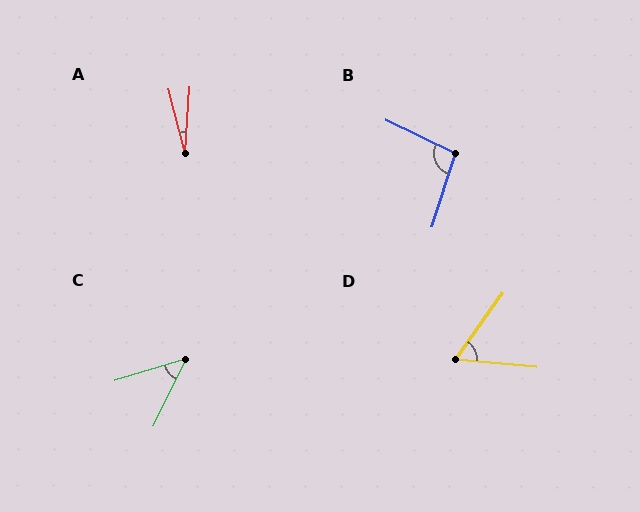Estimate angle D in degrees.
Approximately 60 degrees.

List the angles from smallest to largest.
A (18°), C (47°), D (60°), B (98°).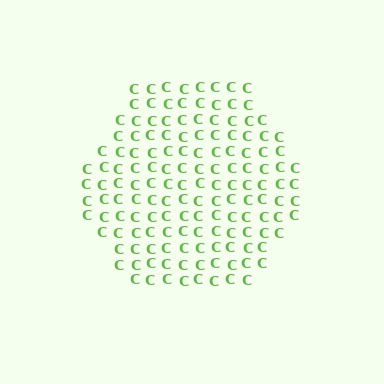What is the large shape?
The large shape is a hexagon.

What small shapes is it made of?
It is made of small letter C's.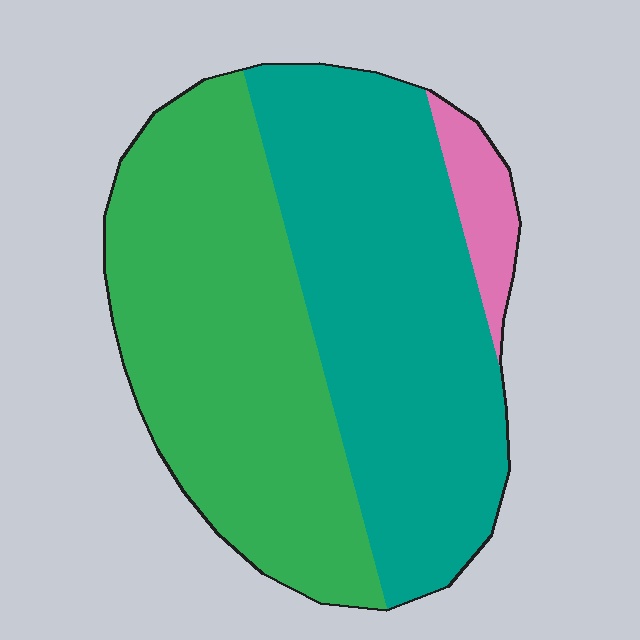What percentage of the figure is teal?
Teal takes up between a quarter and a half of the figure.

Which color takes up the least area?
Pink, at roughly 5%.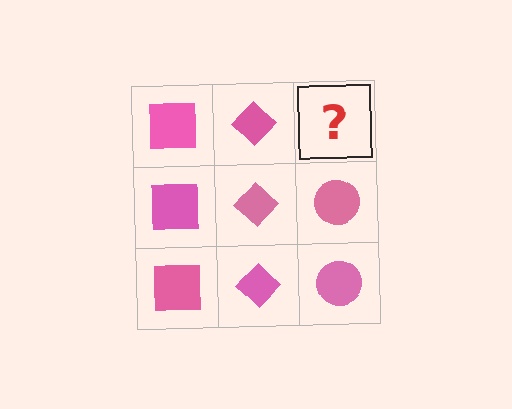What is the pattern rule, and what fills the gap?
The rule is that each column has a consistent shape. The gap should be filled with a pink circle.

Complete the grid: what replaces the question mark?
The question mark should be replaced with a pink circle.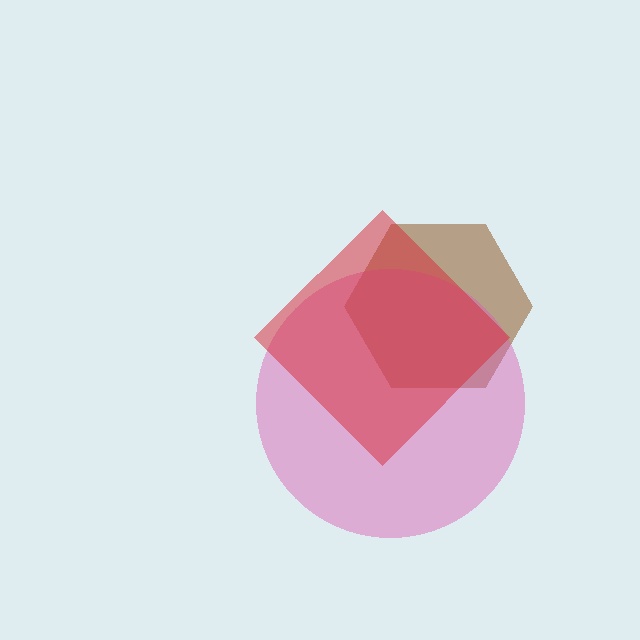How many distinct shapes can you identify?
There are 3 distinct shapes: a brown hexagon, a pink circle, a red diamond.